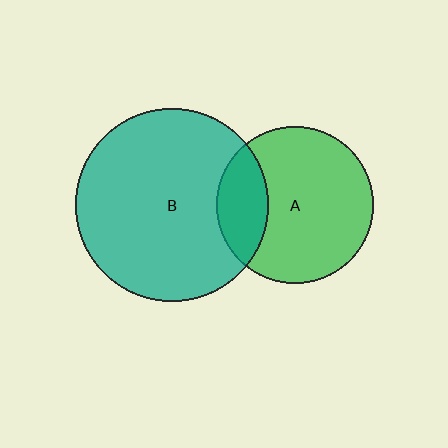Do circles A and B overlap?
Yes.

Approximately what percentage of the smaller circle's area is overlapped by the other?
Approximately 25%.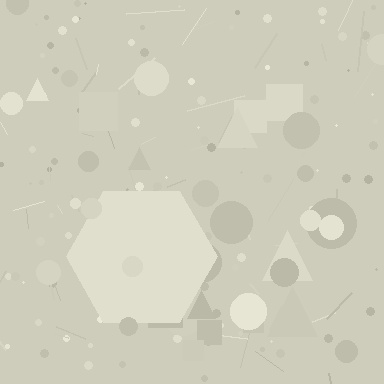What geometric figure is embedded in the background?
A hexagon is embedded in the background.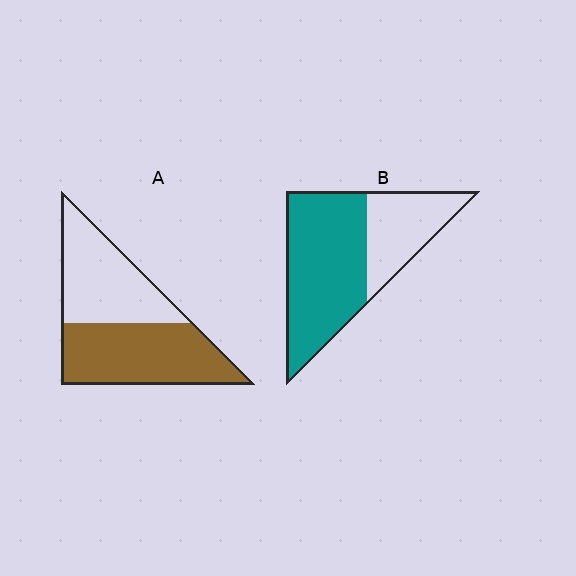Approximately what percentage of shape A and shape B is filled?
A is approximately 55% and B is approximately 65%.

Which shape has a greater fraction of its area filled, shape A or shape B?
Shape B.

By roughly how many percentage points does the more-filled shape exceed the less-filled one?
By roughly 10 percentage points (B over A).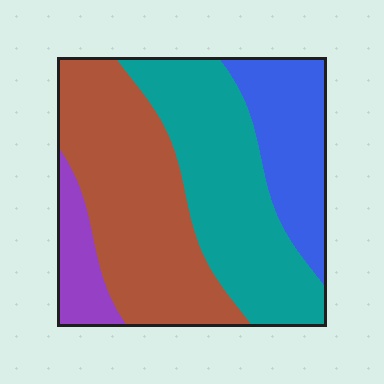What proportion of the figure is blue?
Blue takes up less than a quarter of the figure.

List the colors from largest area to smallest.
From largest to smallest: brown, teal, blue, purple.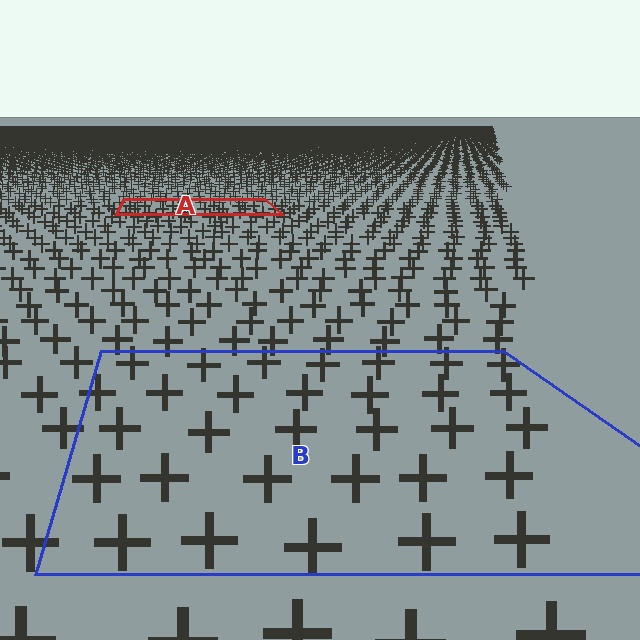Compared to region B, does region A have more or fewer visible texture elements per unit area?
Region A has more texture elements per unit area — they are packed more densely because it is farther away.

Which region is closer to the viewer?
Region B is closer. The texture elements there are larger and more spread out.